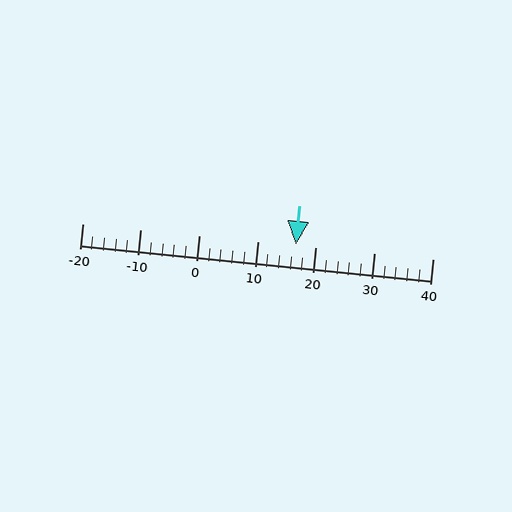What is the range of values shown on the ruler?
The ruler shows values from -20 to 40.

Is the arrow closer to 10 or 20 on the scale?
The arrow is closer to 20.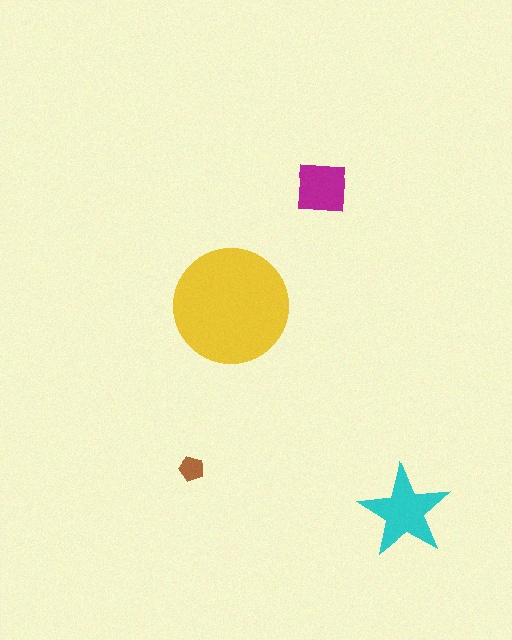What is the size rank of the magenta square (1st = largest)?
3rd.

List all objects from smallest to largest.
The brown pentagon, the magenta square, the cyan star, the yellow circle.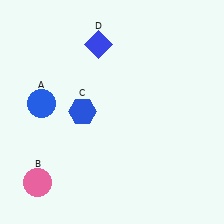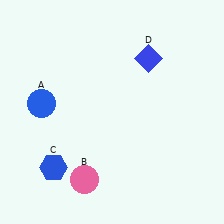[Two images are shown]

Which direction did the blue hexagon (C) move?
The blue hexagon (C) moved down.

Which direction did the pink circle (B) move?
The pink circle (B) moved right.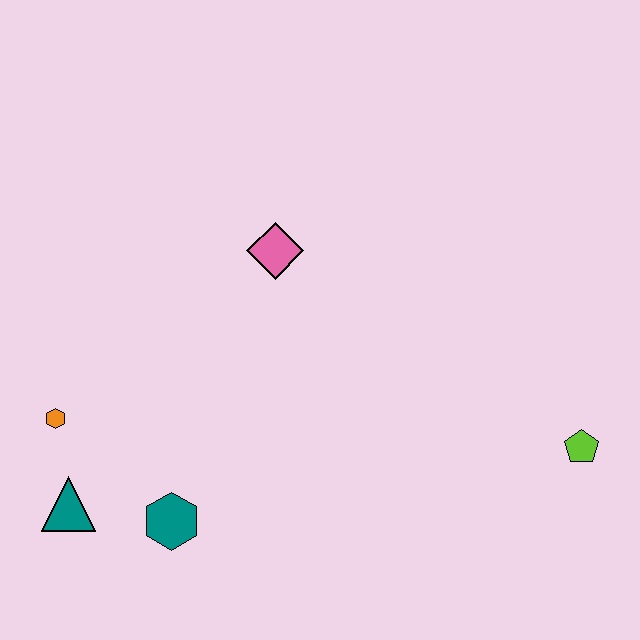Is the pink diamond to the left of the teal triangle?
No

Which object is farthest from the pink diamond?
The lime pentagon is farthest from the pink diamond.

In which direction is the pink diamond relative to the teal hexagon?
The pink diamond is above the teal hexagon.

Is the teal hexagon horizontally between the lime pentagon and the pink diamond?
No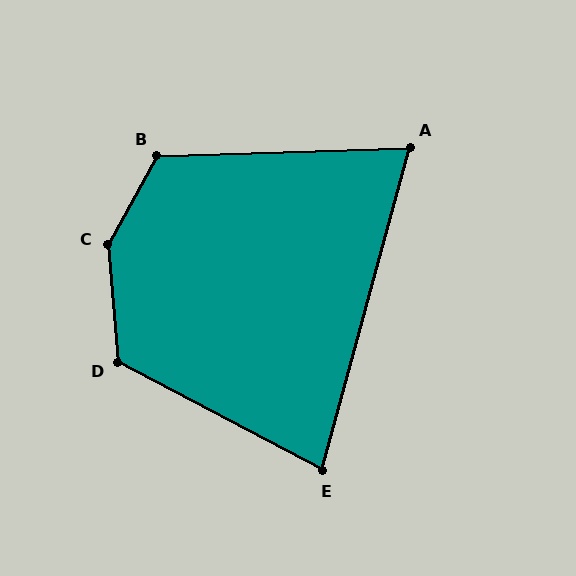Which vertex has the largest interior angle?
C, at approximately 146 degrees.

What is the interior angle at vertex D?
Approximately 123 degrees (obtuse).